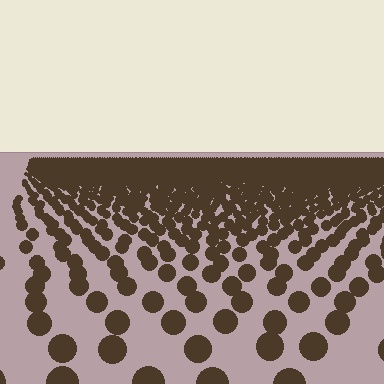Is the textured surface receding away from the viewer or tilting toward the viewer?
The surface is receding away from the viewer. Texture elements get smaller and denser toward the top.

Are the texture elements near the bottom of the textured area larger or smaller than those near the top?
Larger. Near the bottom, elements are closer to the viewer and appear at a bigger on-screen size.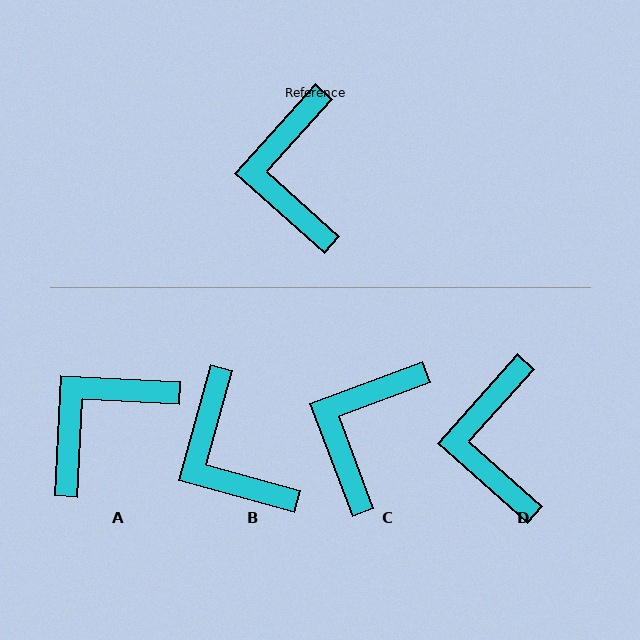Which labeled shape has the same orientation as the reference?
D.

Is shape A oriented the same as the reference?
No, it is off by about 51 degrees.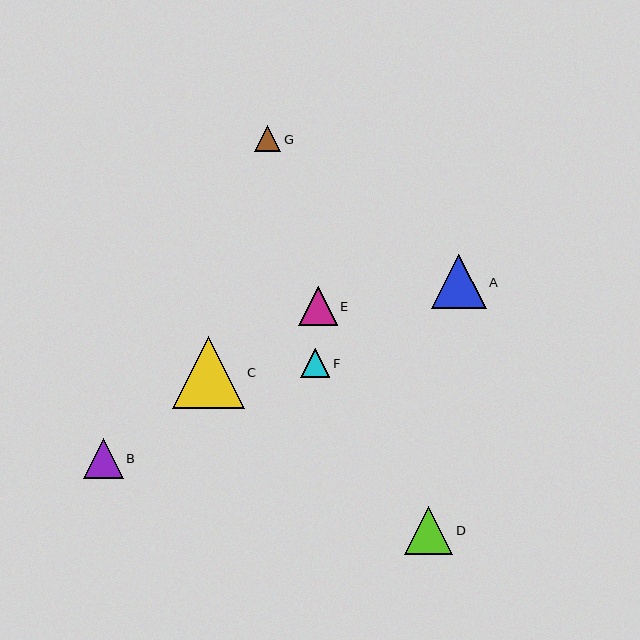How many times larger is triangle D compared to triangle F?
Triangle D is approximately 1.7 times the size of triangle F.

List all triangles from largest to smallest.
From largest to smallest: C, A, D, B, E, F, G.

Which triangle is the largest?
Triangle C is the largest with a size of approximately 72 pixels.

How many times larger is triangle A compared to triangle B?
Triangle A is approximately 1.4 times the size of triangle B.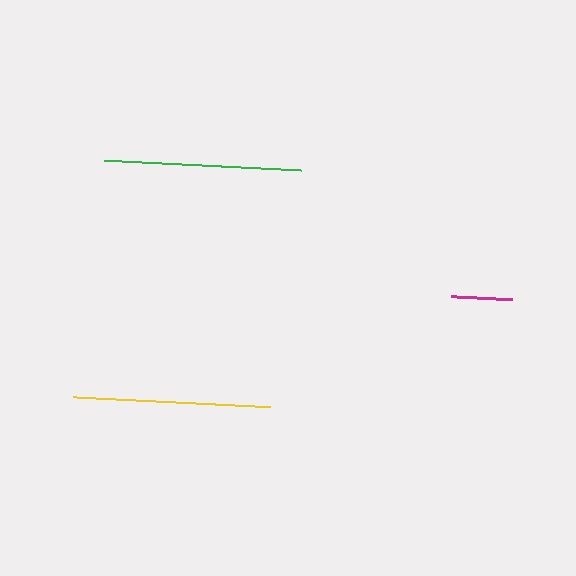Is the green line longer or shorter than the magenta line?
The green line is longer than the magenta line.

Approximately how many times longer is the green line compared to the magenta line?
The green line is approximately 3.3 times the length of the magenta line.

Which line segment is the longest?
The yellow line is the longest at approximately 198 pixels.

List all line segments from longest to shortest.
From longest to shortest: yellow, green, magenta.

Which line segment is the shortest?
The magenta line is the shortest at approximately 60 pixels.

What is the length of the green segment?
The green segment is approximately 198 pixels long.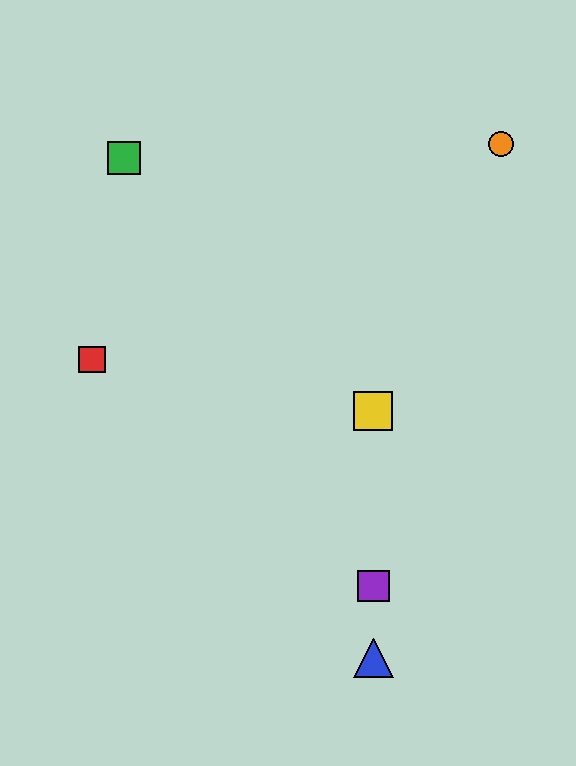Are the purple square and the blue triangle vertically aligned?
Yes, both are at x≈373.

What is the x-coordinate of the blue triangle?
The blue triangle is at x≈373.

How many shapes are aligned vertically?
3 shapes (the blue triangle, the yellow square, the purple square) are aligned vertically.